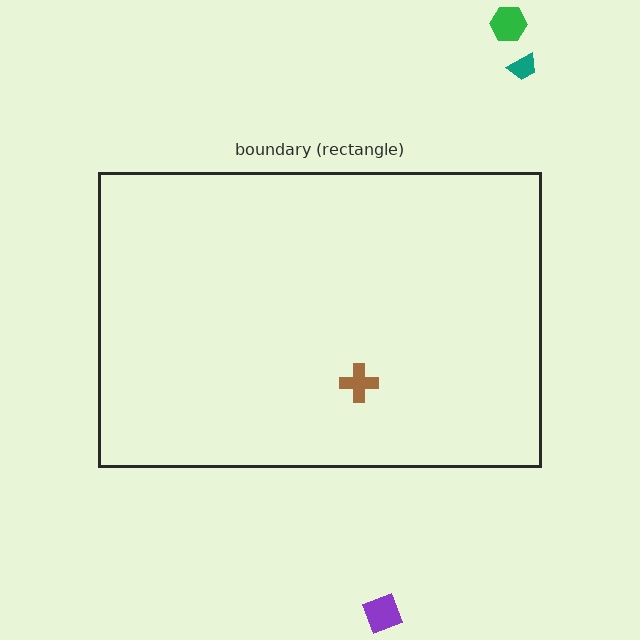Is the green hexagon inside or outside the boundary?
Outside.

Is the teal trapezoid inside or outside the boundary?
Outside.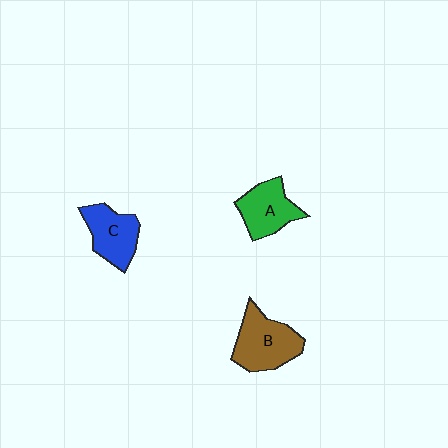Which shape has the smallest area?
Shape A (green).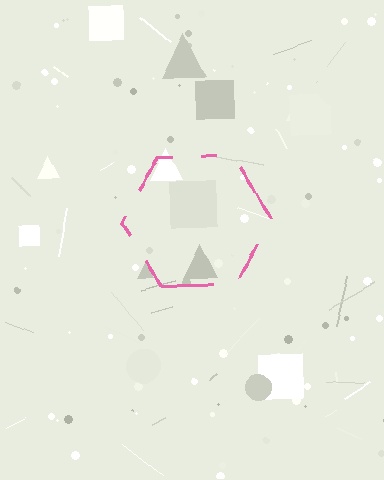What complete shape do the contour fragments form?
The contour fragments form a hexagon.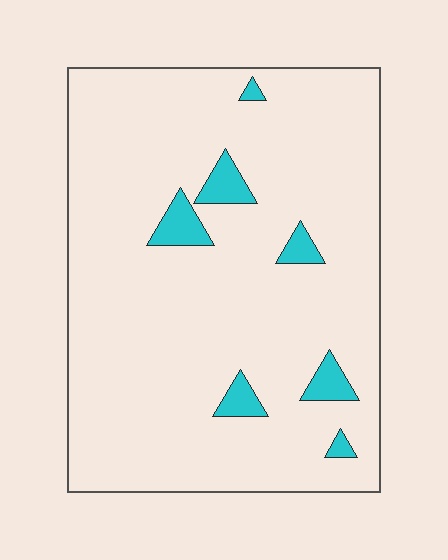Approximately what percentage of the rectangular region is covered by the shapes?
Approximately 5%.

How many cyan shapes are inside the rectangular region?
7.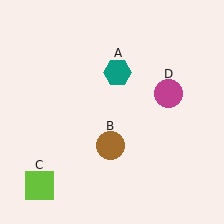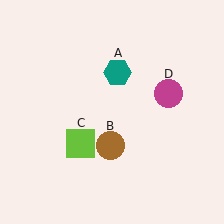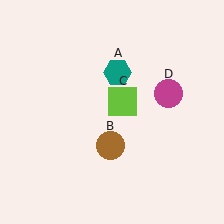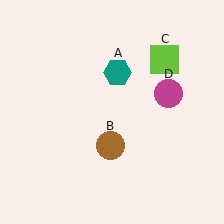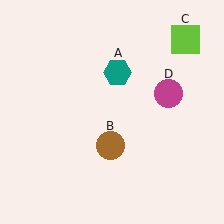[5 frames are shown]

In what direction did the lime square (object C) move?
The lime square (object C) moved up and to the right.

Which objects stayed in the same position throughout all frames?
Teal hexagon (object A) and brown circle (object B) and magenta circle (object D) remained stationary.